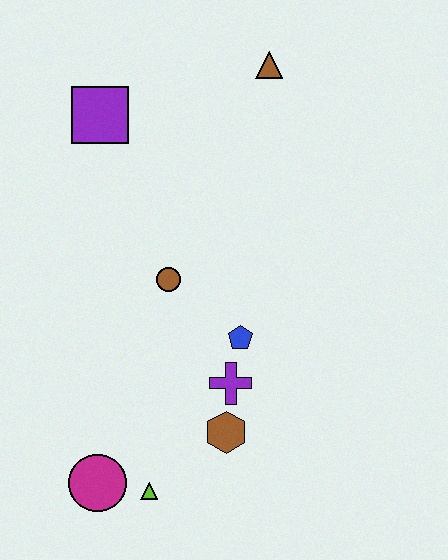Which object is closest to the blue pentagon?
The purple cross is closest to the blue pentagon.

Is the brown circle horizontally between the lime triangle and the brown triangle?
Yes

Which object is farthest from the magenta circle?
The brown triangle is farthest from the magenta circle.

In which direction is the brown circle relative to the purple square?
The brown circle is below the purple square.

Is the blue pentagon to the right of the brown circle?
Yes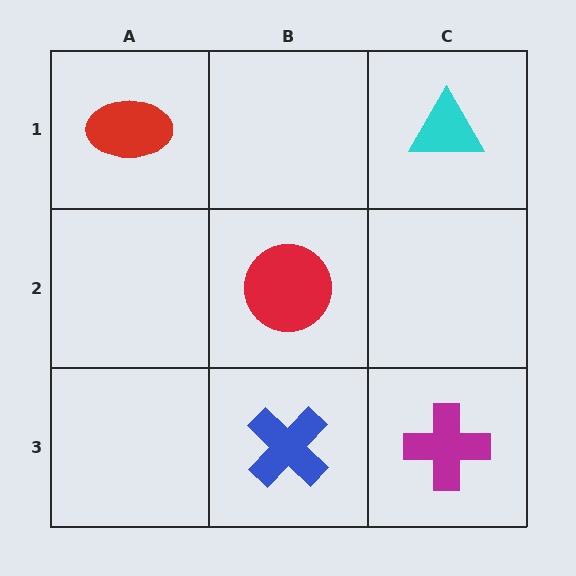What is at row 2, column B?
A red circle.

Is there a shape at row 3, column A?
No, that cell is empty.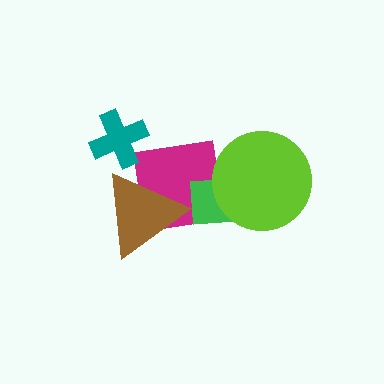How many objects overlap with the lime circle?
1 object overlaps with the lime circle.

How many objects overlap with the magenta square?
2 objects overlap with the magenta square.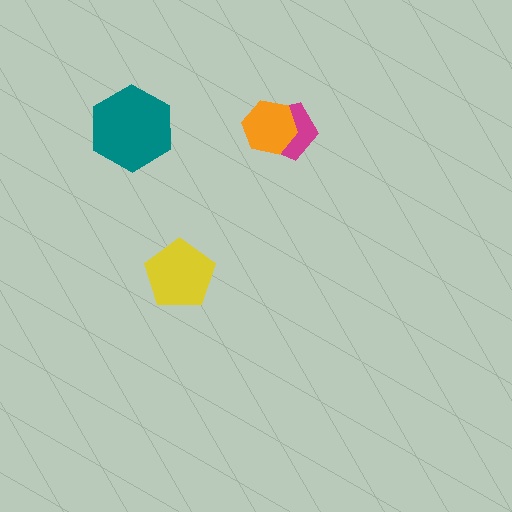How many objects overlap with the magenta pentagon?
1 object overlaps with the magenta pentagon.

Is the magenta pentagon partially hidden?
Yes, it is partially covered by another shape.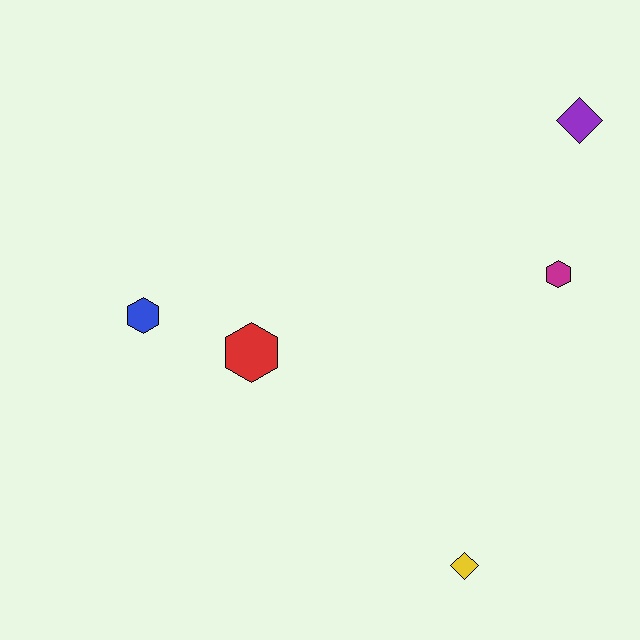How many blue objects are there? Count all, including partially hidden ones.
There is 1 blue object.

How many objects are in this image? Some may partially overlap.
There are 5 objects.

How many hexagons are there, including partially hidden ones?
There are 3 hexagons.